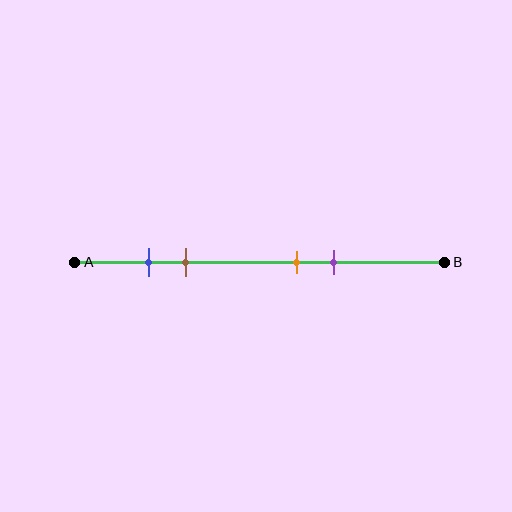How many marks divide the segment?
There are 4 marks dividing the segment.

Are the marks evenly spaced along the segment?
No, the marks are not evenly spaced.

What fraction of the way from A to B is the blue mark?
The blue mark is approximately 20% (0.2) of the way from A to B.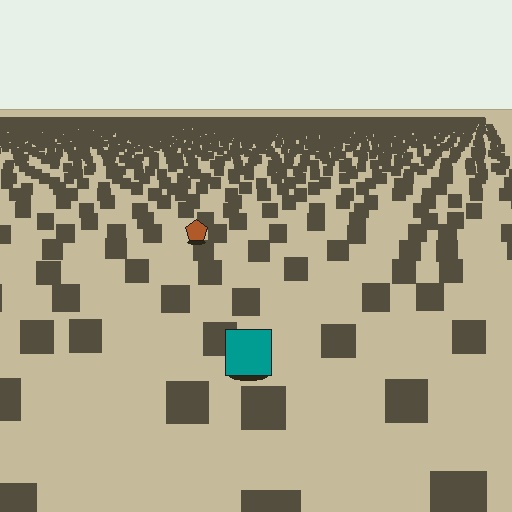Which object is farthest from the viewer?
The brown pentagon is farthest from the viewer. It appears smaller and the ground texture around it is denser.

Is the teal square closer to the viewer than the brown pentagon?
Yes. The teal square is closer — you can tell from the texture gradient: the ground texture is coarser near it.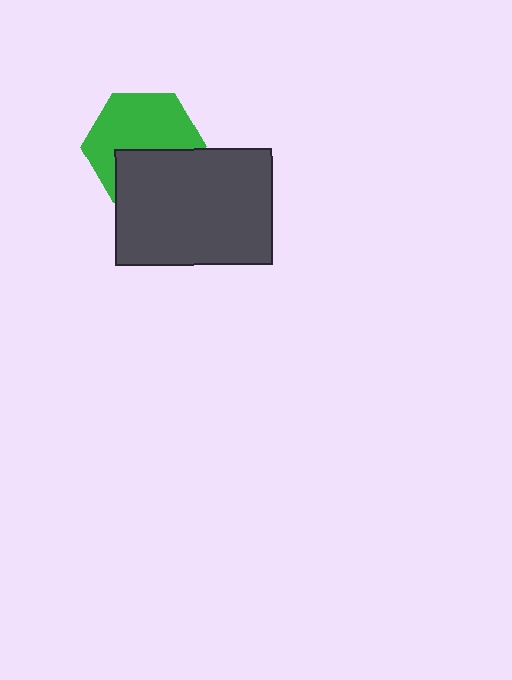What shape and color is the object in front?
The object in front is a dark gray rectangle.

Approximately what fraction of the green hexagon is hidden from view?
Roughly 40% of the green hexagon is hidden behind the dark gray rectangle.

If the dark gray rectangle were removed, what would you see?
You would see the complete green hexagon.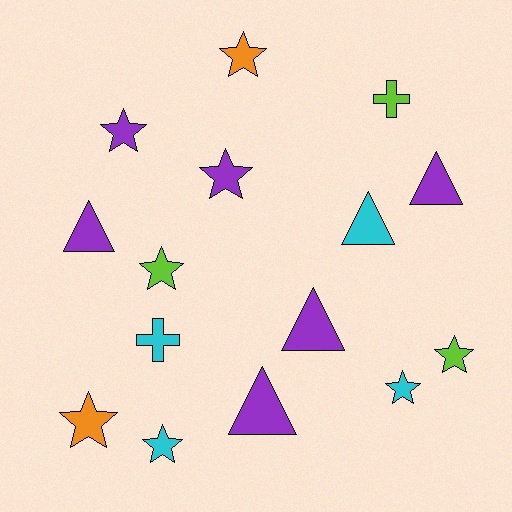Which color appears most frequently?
Purple, with 6 objects.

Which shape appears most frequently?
Star, with 8 objects.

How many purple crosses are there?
There are no purple crosses.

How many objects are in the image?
There are 15 objects.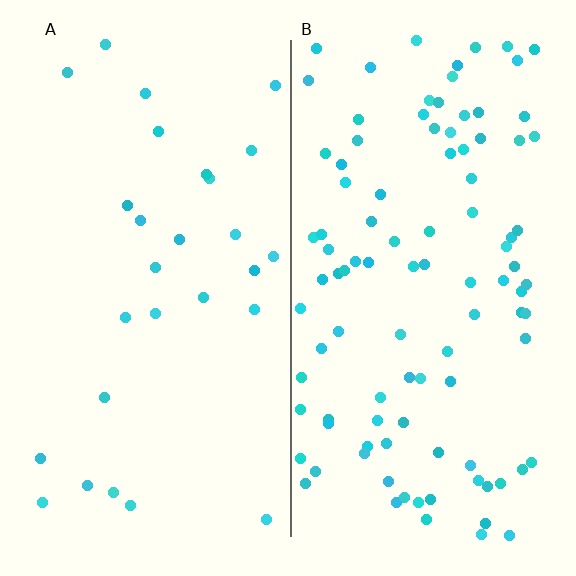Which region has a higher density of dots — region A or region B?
B (the right).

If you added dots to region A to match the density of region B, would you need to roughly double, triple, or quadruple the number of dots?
Approximately quadruple.